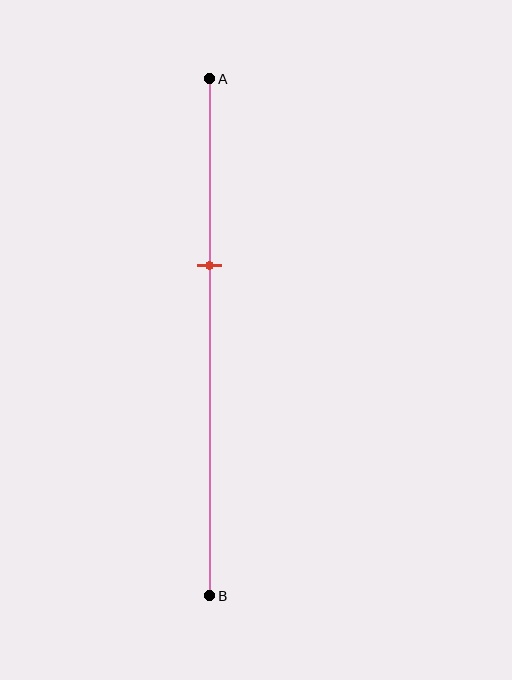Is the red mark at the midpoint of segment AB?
No, the mark is at about 35% from A, not at the 50% midpoint.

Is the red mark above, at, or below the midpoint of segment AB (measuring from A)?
The red mark is above the midpoint of segment AB.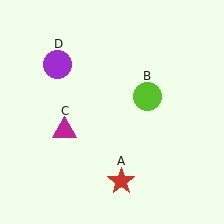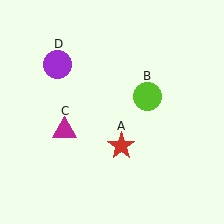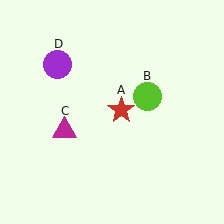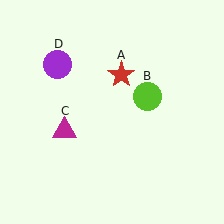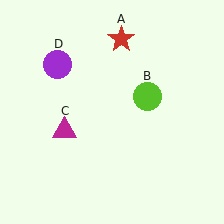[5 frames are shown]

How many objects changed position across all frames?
1 object changed position: red star (object A).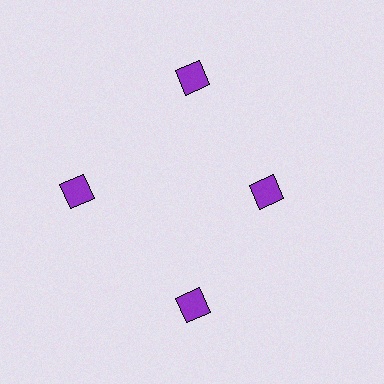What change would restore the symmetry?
The symmetry would be restored by moving it outward, back onto the ring so that all 4 squares sit at equal angles and equal distance from the center.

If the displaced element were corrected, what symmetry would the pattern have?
It would have 4-fold rotational symmetry — the pattern would map onto itself every 90 degrees.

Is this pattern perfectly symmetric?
No. The 4 purple squares are arranged in a ring, but one element near the 3 o'clock position is pulled inward toward the center, breaking the 4-fold rotational symmetry.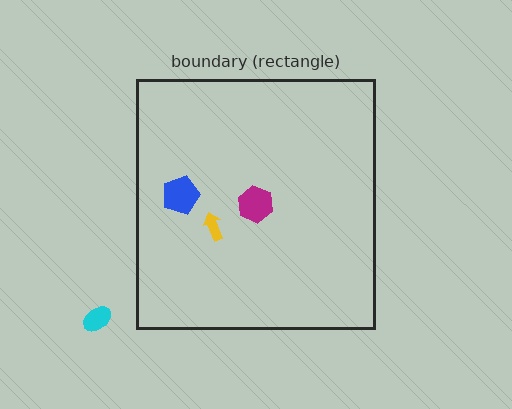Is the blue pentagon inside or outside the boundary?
Inside.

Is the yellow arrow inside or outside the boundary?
Inside.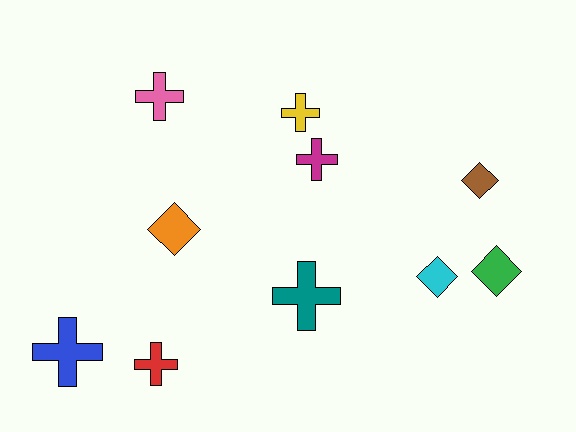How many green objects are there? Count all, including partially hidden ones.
There is 1 green object.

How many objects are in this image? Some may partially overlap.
There are 10 objects.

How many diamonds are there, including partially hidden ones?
There are 4 diamonds.